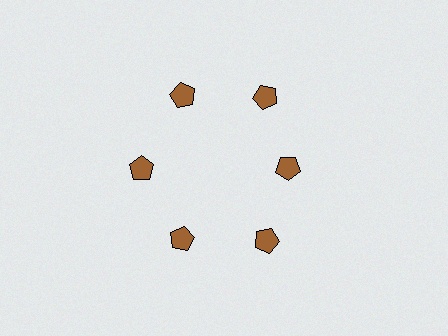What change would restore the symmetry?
The symmetry would be restored by moving it outward, back onto the ring so that all 6 pentagons sit at equal angles and equal distance from the center.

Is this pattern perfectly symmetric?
No. The 6 brown pentagons are arranged in a ring, but one element near the 3 o'clock position is pulled inward toward the center, breaking the 6-fold rotational symmetry.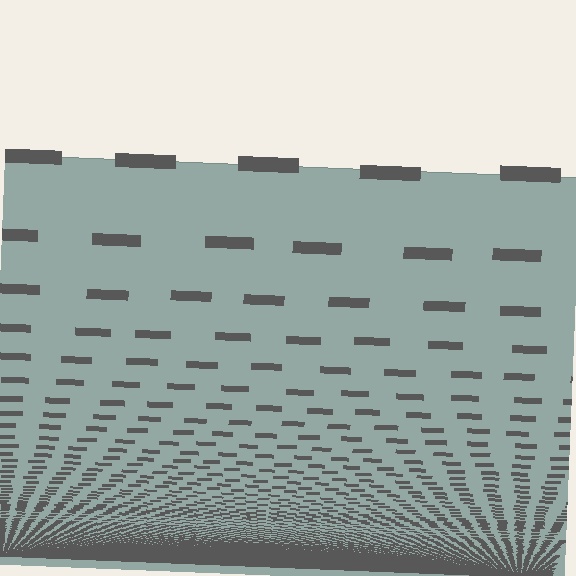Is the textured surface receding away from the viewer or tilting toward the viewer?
The surface appears to tilt toward the viewer. Texture elements get larger and sparser toward the top.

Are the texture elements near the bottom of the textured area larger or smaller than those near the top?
Smaller. The gradient is inverted — elements near the bottom are smaller and denser.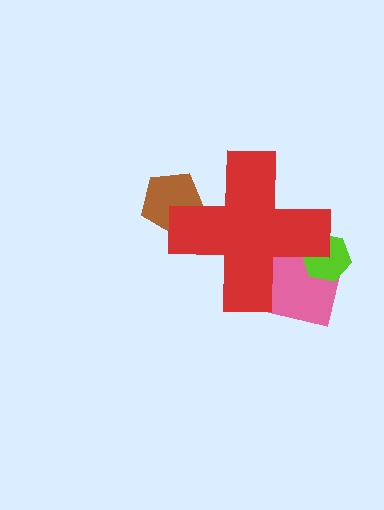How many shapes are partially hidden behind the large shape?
3 shapes are partially hidden.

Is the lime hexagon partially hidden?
Yes, the lime hexagon is partially hidden behind the red cross.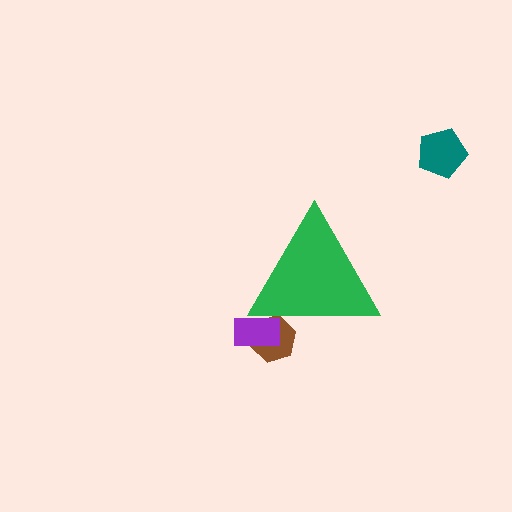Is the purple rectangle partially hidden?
Yes, the purple rectangle is partially hidden behind the green triangle.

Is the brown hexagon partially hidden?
Yes, the brown hexagon is partially hidden behind the green triangle.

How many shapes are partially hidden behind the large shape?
2 shapes are partially hidden.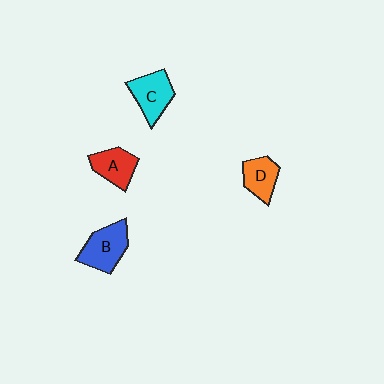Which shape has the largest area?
Shape B (blue).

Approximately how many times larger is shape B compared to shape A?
Approximately 1.3 times.